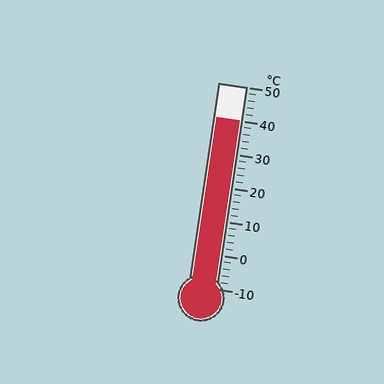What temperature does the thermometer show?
The thermometer shows approximately 40°C.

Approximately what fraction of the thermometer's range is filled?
The thermometer is filled to approximately 85% of its range.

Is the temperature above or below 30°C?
The temperature is above 30°C.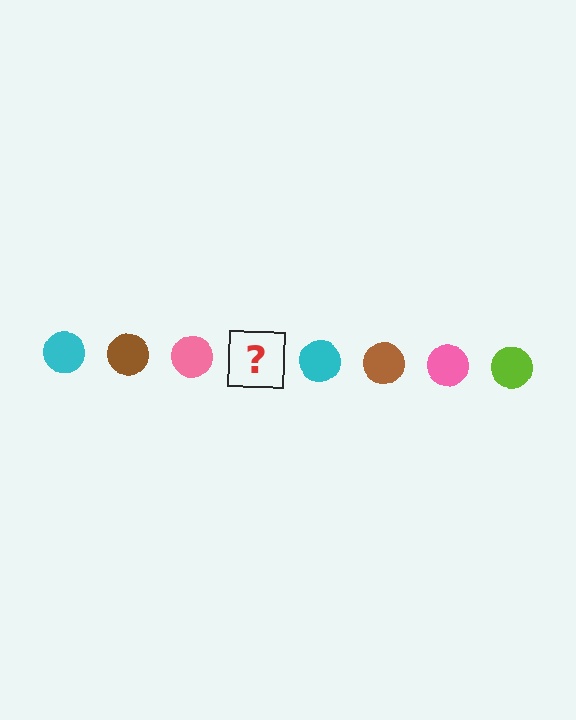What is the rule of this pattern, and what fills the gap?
The rule is that the pattern cycles through cyan, brown, pink, lime circles. The gap should be filled with a lime circle.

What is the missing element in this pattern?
The missing element is a lime circle.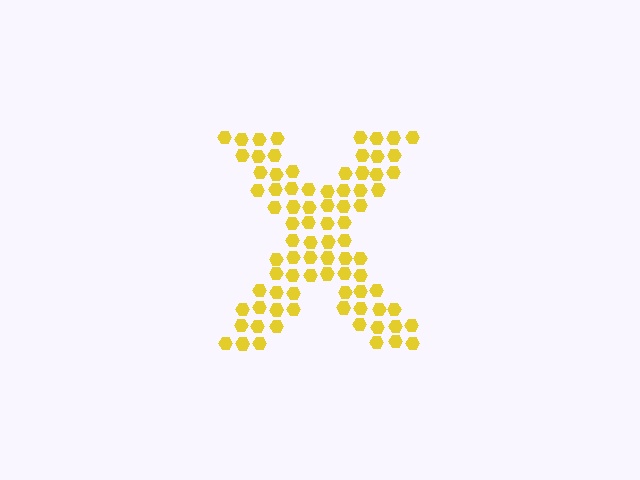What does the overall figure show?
The overall figure shows the letter X.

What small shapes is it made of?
It is made of small hexagons.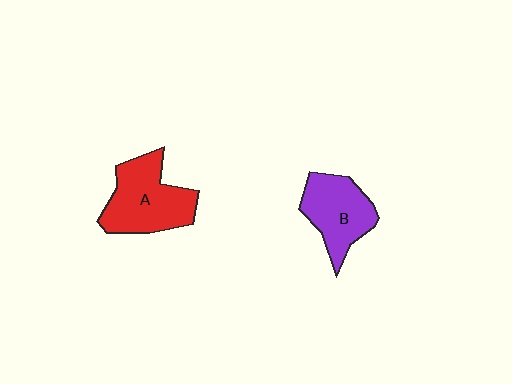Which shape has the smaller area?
Shape B (purple).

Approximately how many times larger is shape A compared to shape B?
Approximately 1.2 times.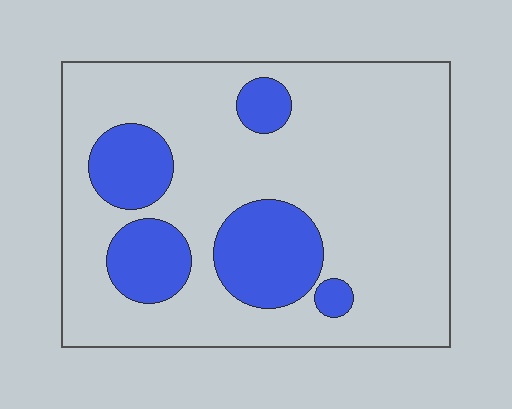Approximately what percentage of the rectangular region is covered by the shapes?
Approximately 20%.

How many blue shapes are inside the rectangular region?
5.